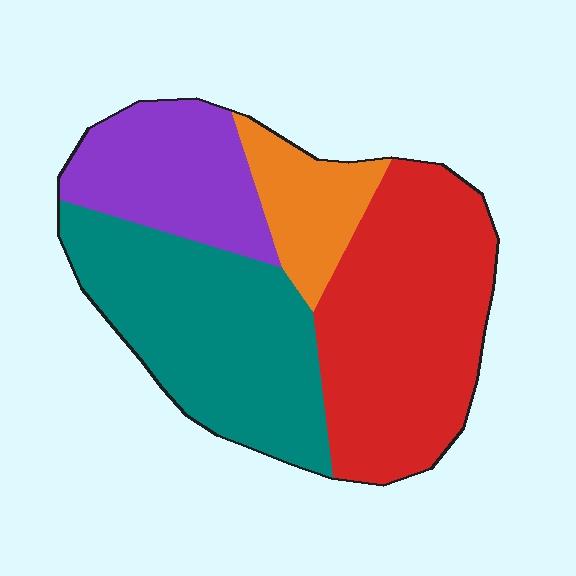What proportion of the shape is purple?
Purple takes up between a sixth and a third of the shape.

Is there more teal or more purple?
Teal.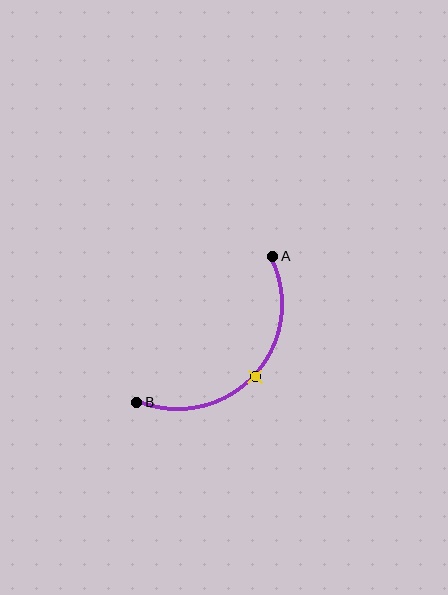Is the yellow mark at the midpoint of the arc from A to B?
Yes. The yellow mark lies on the arc at equal arc-length from both A and B — it is the arc midpoint.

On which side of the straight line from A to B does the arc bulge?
The arc bulges below and to the right of the straight line connecting A and B.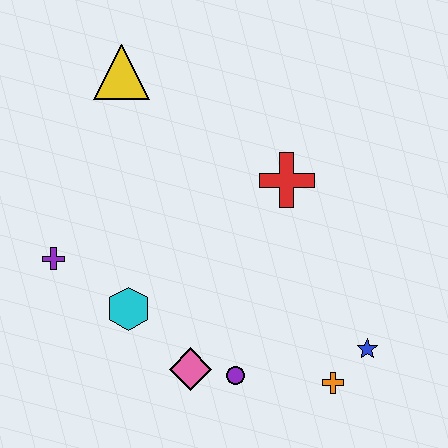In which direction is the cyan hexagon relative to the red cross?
The cyan hexagon is to the left of the red cross.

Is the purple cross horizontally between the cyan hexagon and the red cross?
No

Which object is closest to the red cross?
The blue star is closest to the red cross.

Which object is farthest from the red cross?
The purple cross is farthest from the red cross.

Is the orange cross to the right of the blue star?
No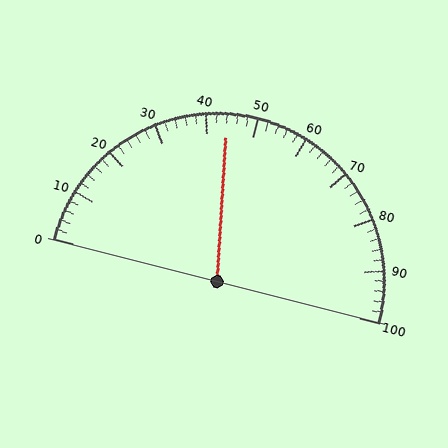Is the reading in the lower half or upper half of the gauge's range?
The reading is in the lower half of the range (0 to 100).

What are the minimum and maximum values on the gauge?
The gauge ranges from 0 to 100.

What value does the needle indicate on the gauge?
The needle indicates approximately 44.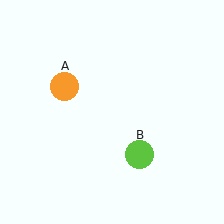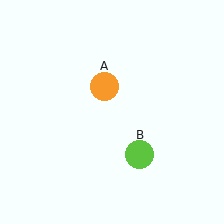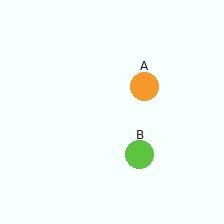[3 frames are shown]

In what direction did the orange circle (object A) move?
The orange circle (object A) moved right.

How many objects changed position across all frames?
1 object changed position: orange circle (object A).